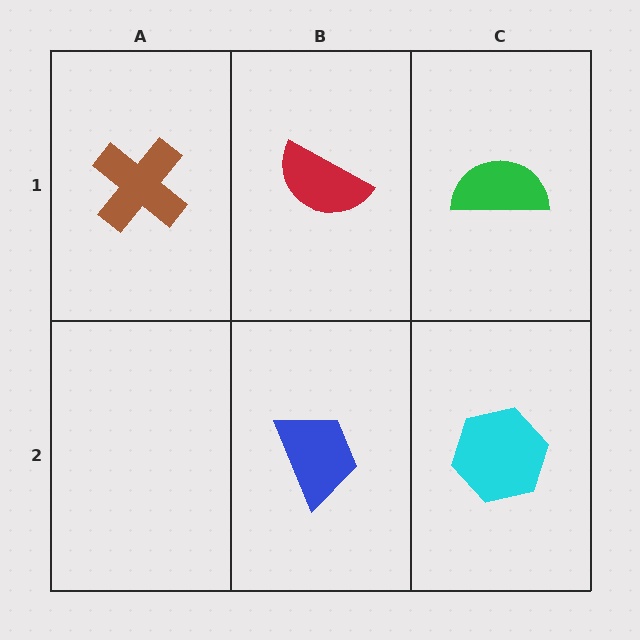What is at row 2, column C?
A cyan hexagon.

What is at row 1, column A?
A brown cross.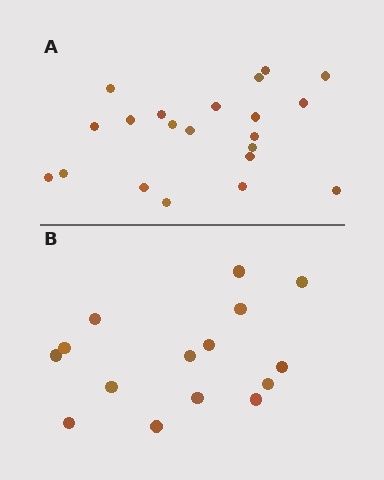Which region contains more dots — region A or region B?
Region A (the top region) has more dots.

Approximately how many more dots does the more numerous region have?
Region A has about 6 more dots than region B.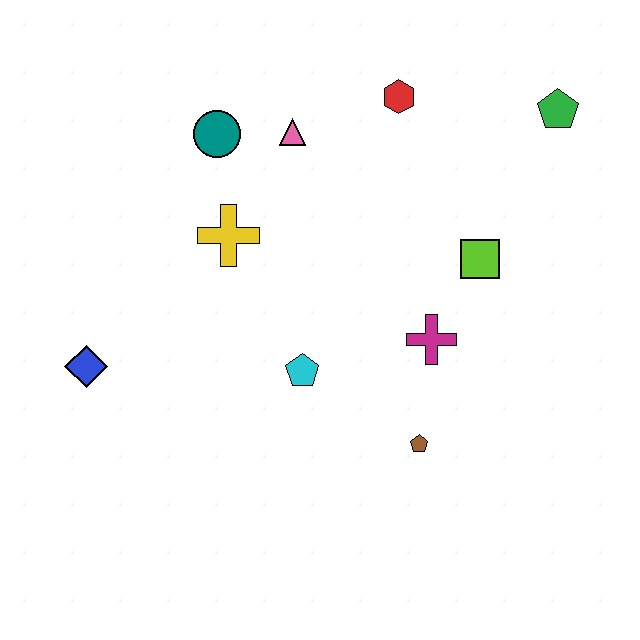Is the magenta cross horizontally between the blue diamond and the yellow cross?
No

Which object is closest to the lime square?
The magenta cross is closest to the lime square.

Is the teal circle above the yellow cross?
Yes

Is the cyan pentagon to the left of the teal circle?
No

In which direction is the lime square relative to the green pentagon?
The lime square is below the green pentagon.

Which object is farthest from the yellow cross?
The green pentagon is farthest from the yellow cross.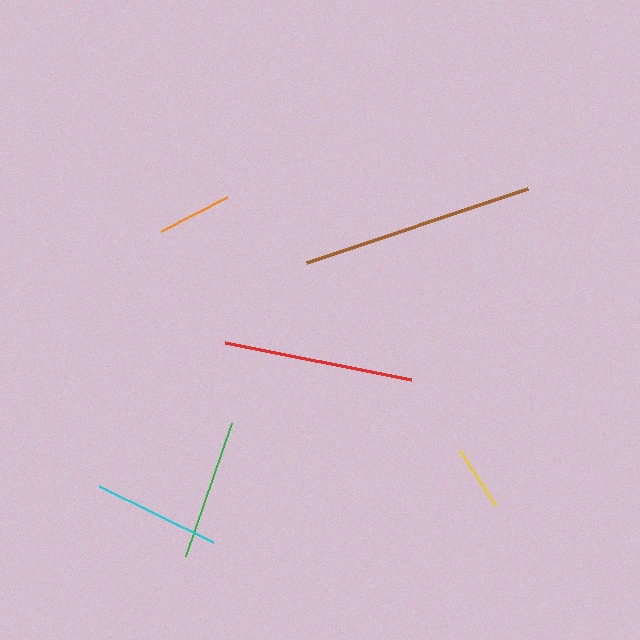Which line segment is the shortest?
The yellow line is the shortest at approximately 65 pixels.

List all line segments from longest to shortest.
From longest to shortest: brown, red, green, cyan, orange, yellow.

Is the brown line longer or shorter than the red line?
The brown line is longer than the red line.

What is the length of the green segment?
The green segment is approximately 140 pixels long.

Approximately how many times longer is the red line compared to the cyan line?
The red line is approximately 1.5 times the length of the cyan line.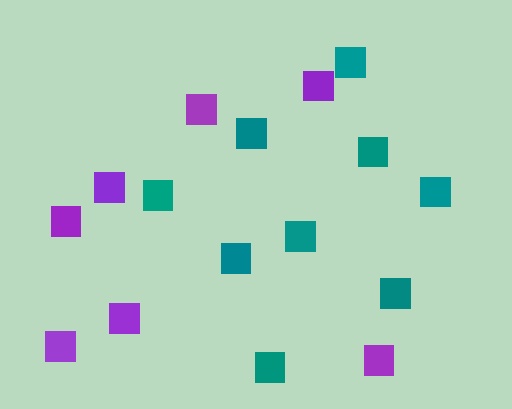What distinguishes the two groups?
There are 2 groups: one group of teal squares (9) and one group of purple squares (7).